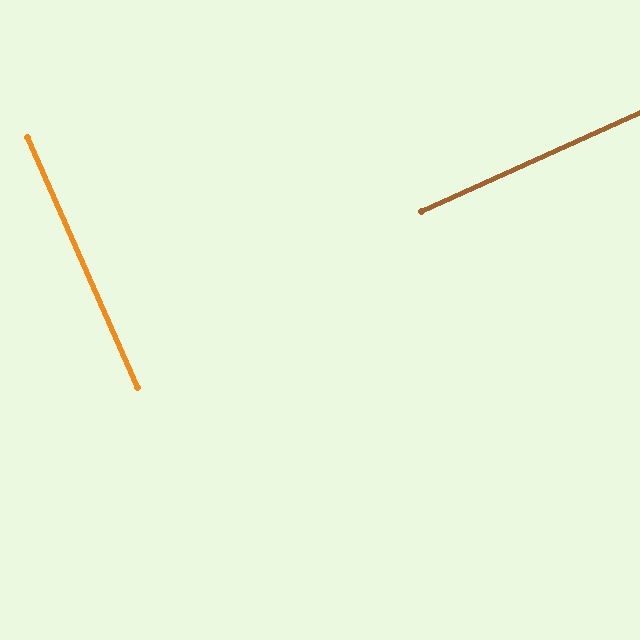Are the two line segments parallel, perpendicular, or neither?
Perpendicular — they meet at approximately 89°.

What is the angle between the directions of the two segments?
Approximately 89 degrees.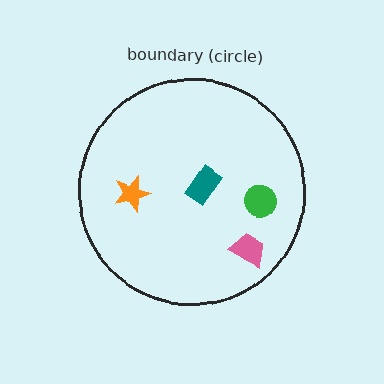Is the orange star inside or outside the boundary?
Inside.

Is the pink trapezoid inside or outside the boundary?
Inside.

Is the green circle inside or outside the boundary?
Inside.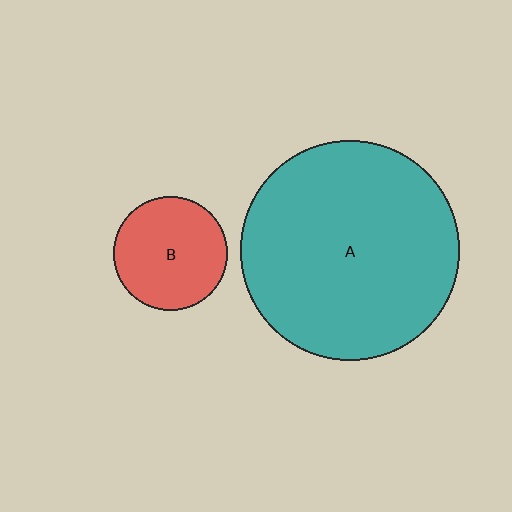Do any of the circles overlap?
No, none of the circles overlap.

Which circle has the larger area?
Circle A (teal).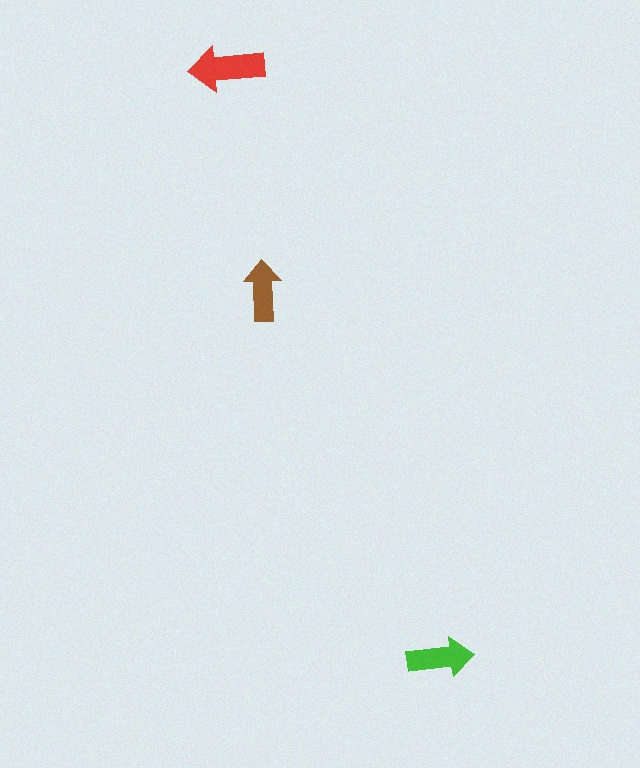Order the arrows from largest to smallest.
the red one, the green one, the brown one.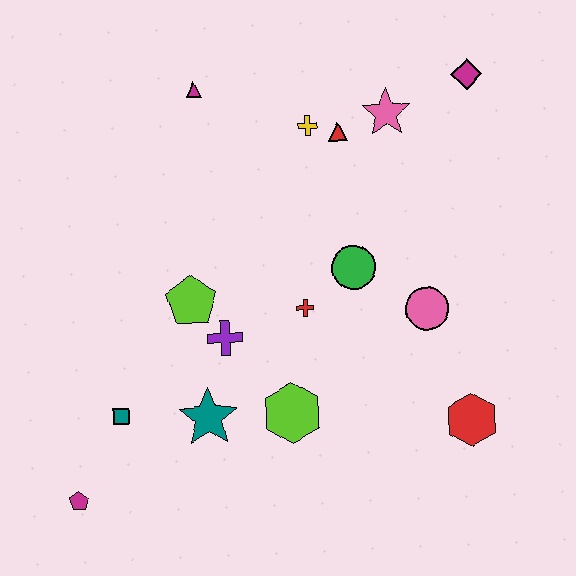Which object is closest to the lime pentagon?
The purple cross is closest to the lime pentagon.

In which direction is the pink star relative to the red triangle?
The pink star is to the right of the red triangle.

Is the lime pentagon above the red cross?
Yes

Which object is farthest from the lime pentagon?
The magenta diamond is farthest from the lime pentagon.